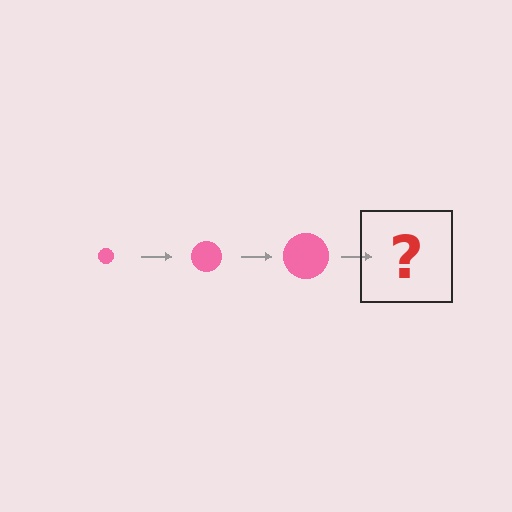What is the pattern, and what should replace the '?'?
The pattern is that the circle gets progressively larger each step. The '?' should be a pink circle, larger than the previous one.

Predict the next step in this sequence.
The next step is a pink circle, larger than the previous one.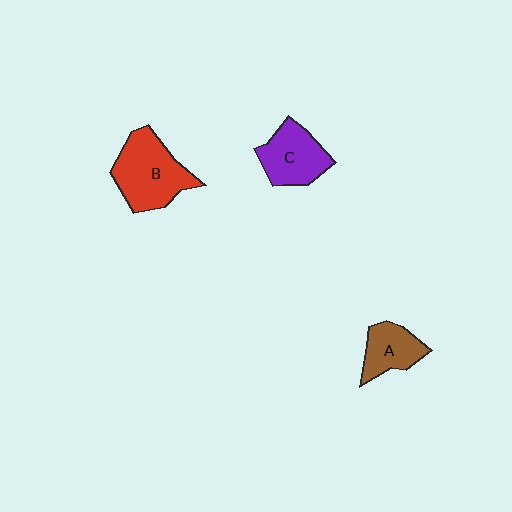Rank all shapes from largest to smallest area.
From largest to smallest: B (red), C (purple), A (brown).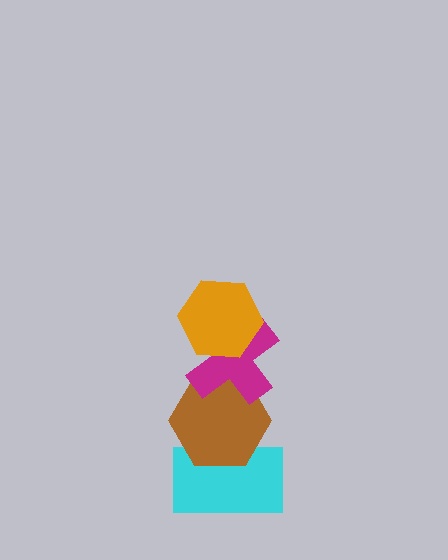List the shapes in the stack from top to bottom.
From top to bottom: the orange hexagon, the magenta cross, the brown hexagon, the cyan rectangle.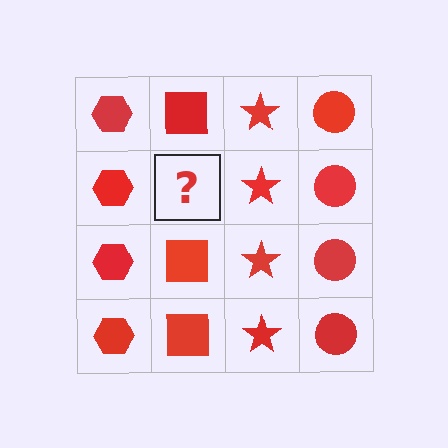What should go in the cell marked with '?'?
The missing cell should contain a red square.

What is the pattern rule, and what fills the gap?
The rule is that each column has a consistent shape. The gap should be filled with a red square.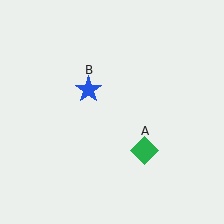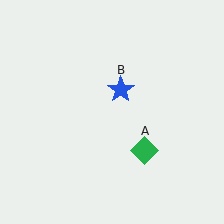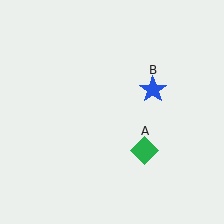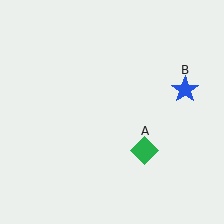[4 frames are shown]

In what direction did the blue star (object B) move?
The blue star (object B) moved right.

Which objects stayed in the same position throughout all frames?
Green diamond (object A) remained stationary.